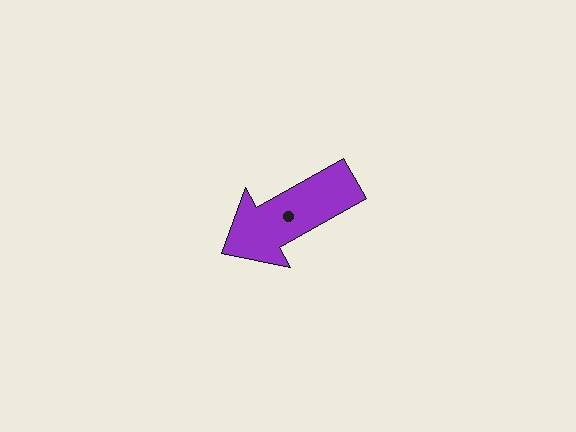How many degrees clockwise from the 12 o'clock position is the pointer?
Approximately 241 degrees.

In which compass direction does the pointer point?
Southwest.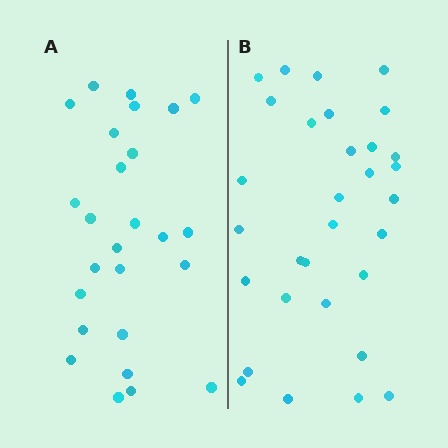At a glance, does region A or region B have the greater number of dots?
Region B (the right region) has more dots.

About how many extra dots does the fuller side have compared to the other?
Region B has about 5 more dots than region A.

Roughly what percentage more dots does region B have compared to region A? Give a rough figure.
About 20% more.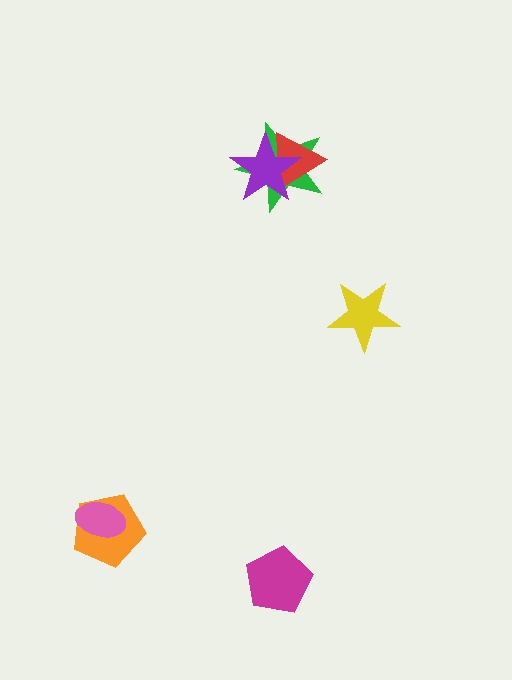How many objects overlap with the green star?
2 objects overlap with the green star.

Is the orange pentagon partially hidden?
Yes, it is partially covered by another shape.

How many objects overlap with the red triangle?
2 objects overlap with the red triangle.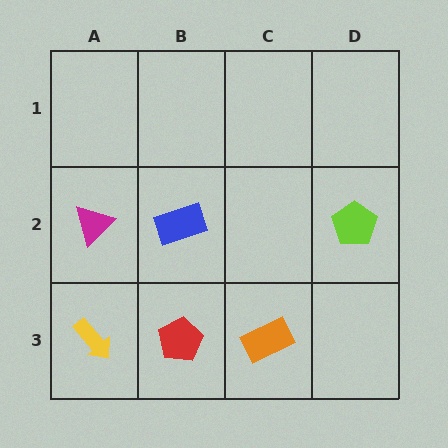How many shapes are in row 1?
0 shapes.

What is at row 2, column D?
A lime pentagon.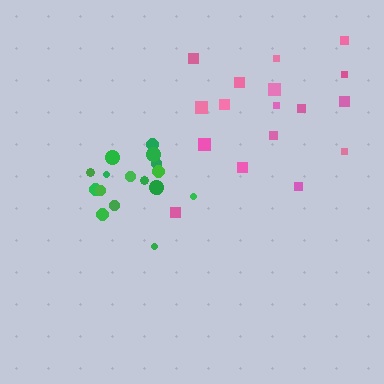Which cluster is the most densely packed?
Green.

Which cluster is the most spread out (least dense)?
Pink.